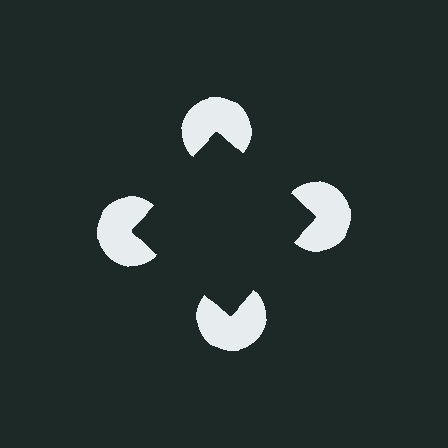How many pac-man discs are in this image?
There are 4 — one at each vertex of the illusory square.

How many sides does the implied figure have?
4 sides.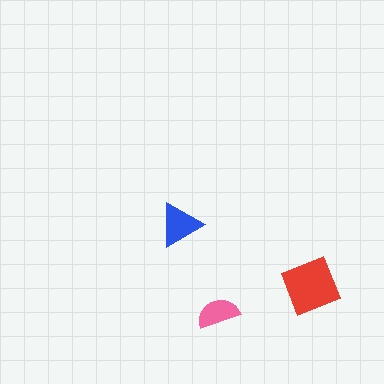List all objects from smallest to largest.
The pink semicircle, the blue triangle, the red diamond.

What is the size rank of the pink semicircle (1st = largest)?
3rd.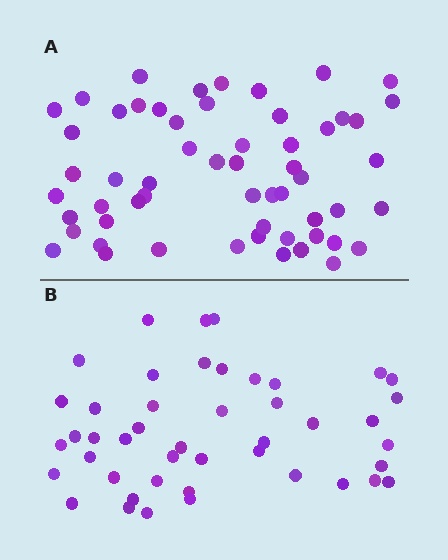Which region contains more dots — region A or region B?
Region A (the top region) has more dots.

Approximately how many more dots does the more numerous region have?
Region A has roughly 12 or so more dots than region B.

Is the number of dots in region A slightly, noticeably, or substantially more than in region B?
Region A has noticeably more, but not dramatically so. The ratio is roughly 1.3 to 1.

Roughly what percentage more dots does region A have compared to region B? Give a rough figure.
About 25% more.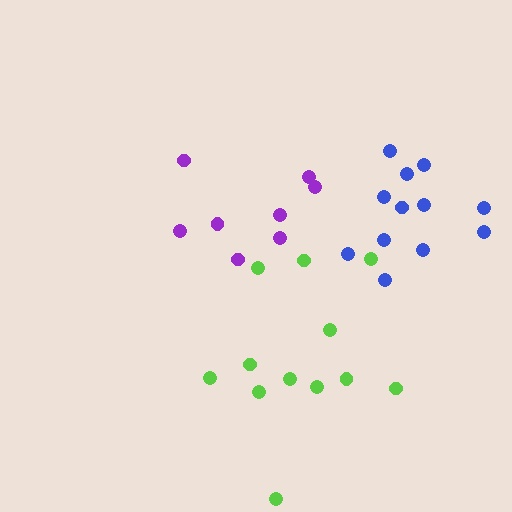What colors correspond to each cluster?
The clusters are colored: lime, purple, blue.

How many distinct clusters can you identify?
There are 3 distinct clusters.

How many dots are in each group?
Group 1: 12 dots, Group 2: 8 dots, Group 3: 12 dots (32 total).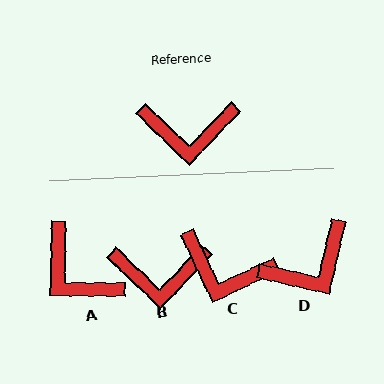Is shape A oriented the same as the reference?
No, it is off by about 47 degrees.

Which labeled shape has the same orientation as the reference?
B.